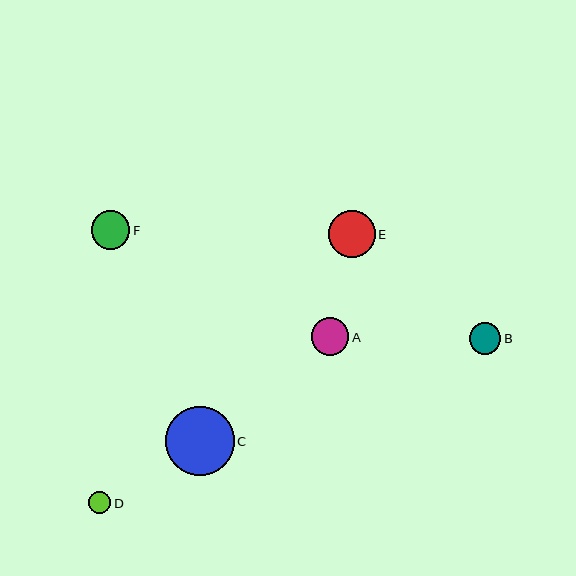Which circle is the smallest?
Circle D is the smallest with a size of approximately 22 pixels.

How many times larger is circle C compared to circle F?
Circle C is approximately 1.8 times the size of circle F.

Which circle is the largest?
Circle C is the largest with a size of approximately 69 pixels.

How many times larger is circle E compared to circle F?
Circle E is approximately 1.2 times the size of circle F.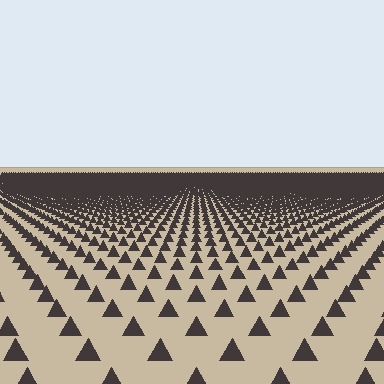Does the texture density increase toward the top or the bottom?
Density increases toward the top.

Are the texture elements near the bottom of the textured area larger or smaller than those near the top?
Larger. Near the bottom, elements are closer to the viewer and appear at a bigger on-screen size.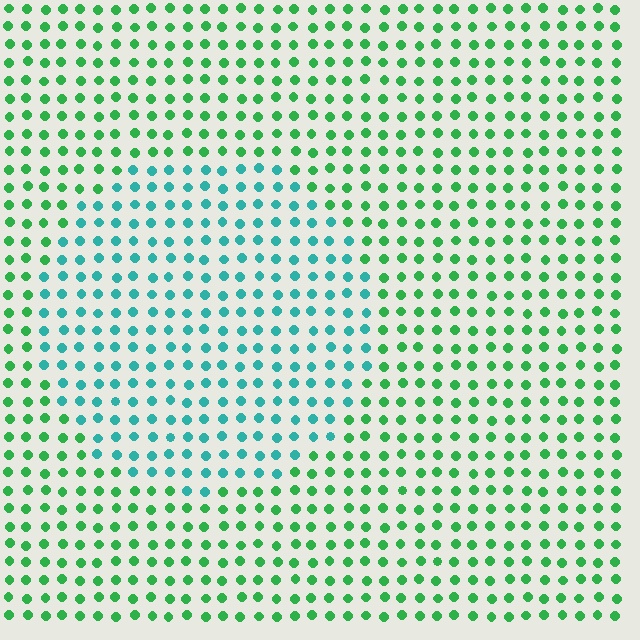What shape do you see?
I see a circle.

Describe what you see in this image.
The image is filled with small green elements in a uniform arrangement. A circle-shaped region is visible where the elements are tinted to a slightly different hue, forming a subtle color boundary.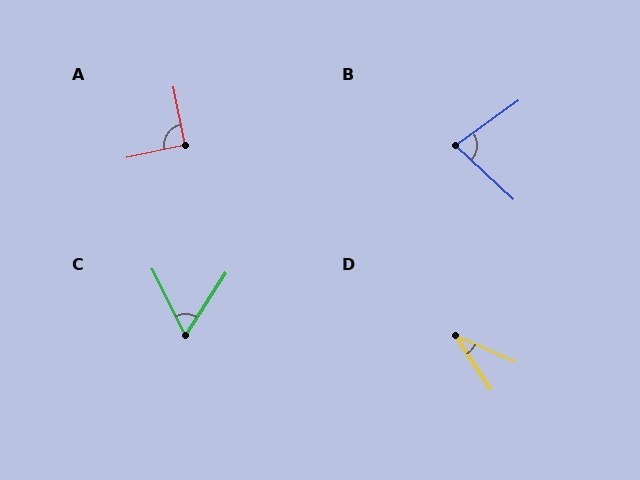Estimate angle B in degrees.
Approximately 78 degrees.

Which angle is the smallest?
D, at approximately 33 degrees.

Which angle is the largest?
A, at approximately 92 degrees.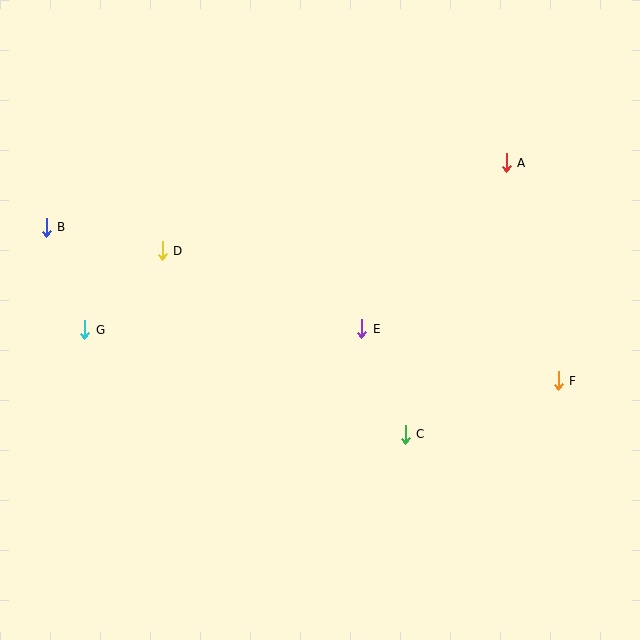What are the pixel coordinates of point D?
Point D is at (162, 251).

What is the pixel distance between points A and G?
The distance between A and G is 454 pixels.